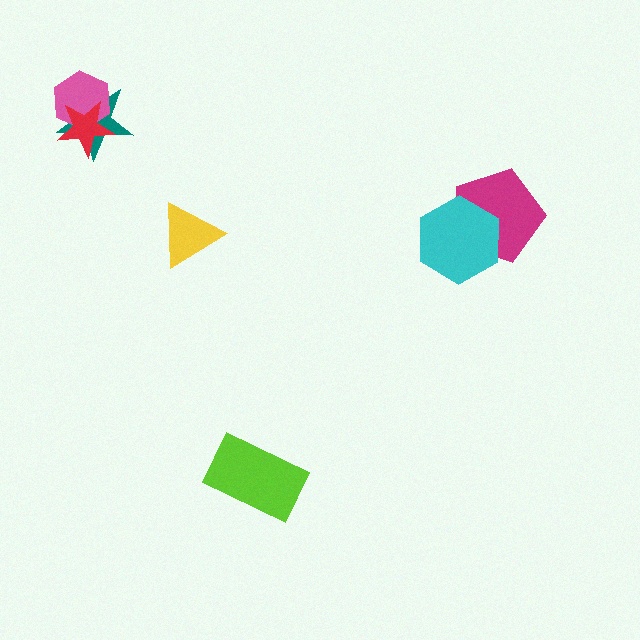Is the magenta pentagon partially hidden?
Yes, it is partially covered by another shape.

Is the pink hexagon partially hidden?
Yes, it is partially covered by another shape.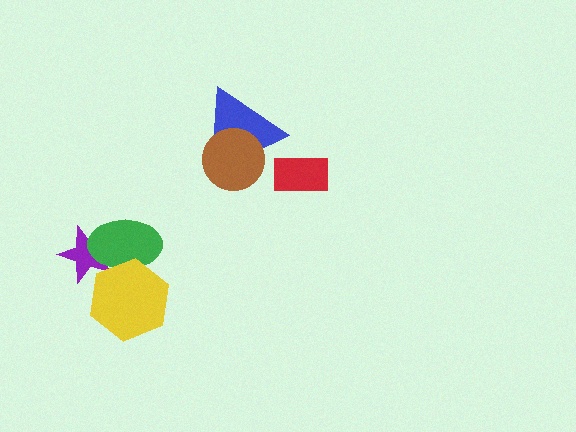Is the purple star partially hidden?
Yes, it is partially covered by another shape.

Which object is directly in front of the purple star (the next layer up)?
The green ellipse is directly in front of the purple star.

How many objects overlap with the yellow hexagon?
2 objects overlap with the yellow hexagon.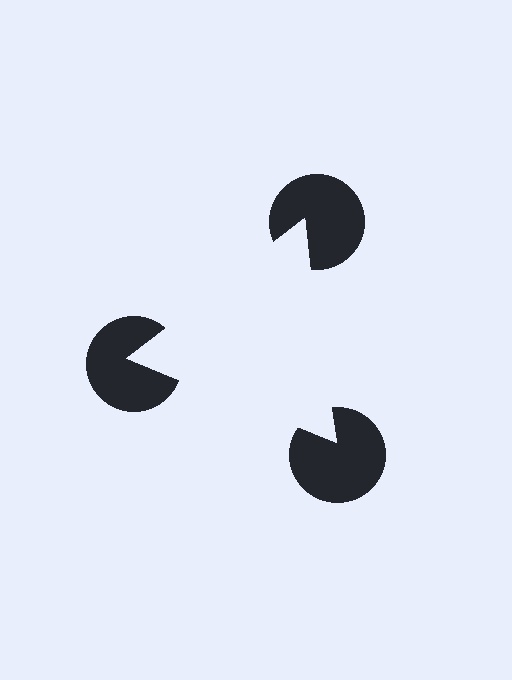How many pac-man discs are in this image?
There are 3 — one at each vertex of the illusory triangle.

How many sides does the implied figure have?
3 sides.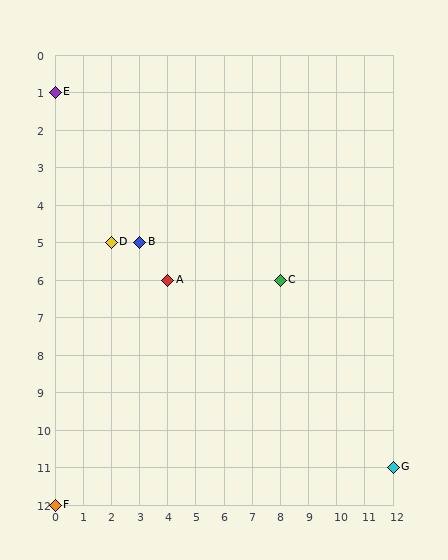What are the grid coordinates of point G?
Point G is at grid coordinates (12, 11).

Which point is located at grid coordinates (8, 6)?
Point C is at (8, 6).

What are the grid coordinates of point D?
Point D is at grid coordinates (2, 5).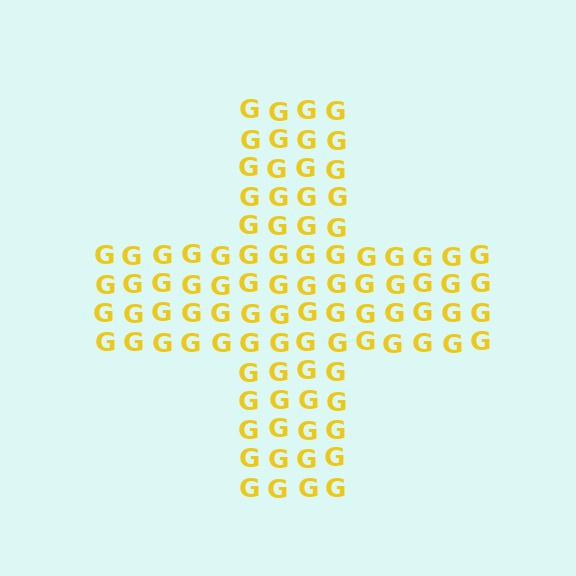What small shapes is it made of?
It is made of small letter G's.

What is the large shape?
The large shape is a cross.